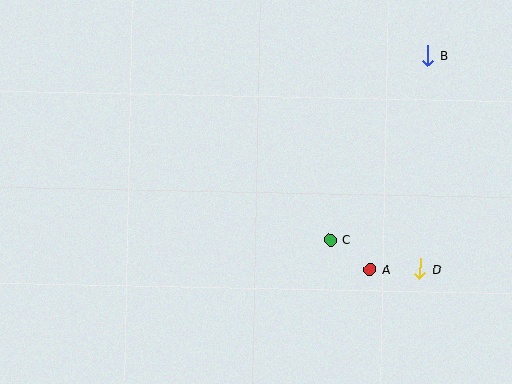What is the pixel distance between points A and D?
The distance between A and D is 50 pixels.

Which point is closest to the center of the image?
Point C at (330, 240) is closest to the center.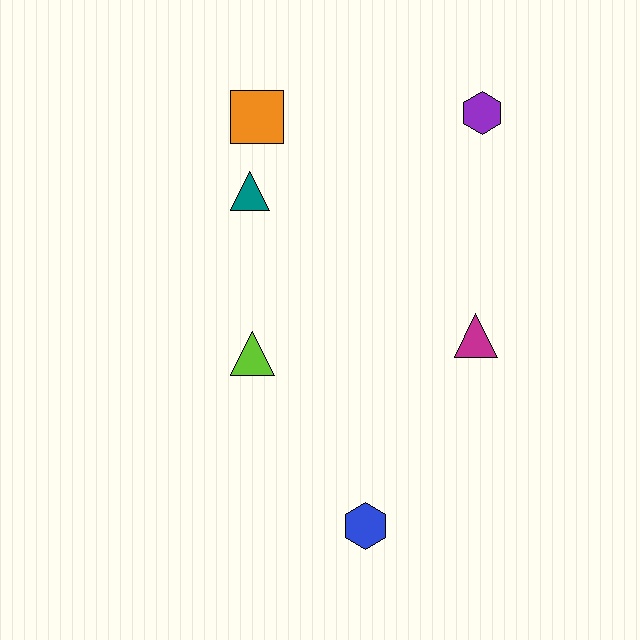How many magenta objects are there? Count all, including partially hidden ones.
There is 1 magenta object.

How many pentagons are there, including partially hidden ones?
There are no pentagons.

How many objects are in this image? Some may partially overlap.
There are 6 objects.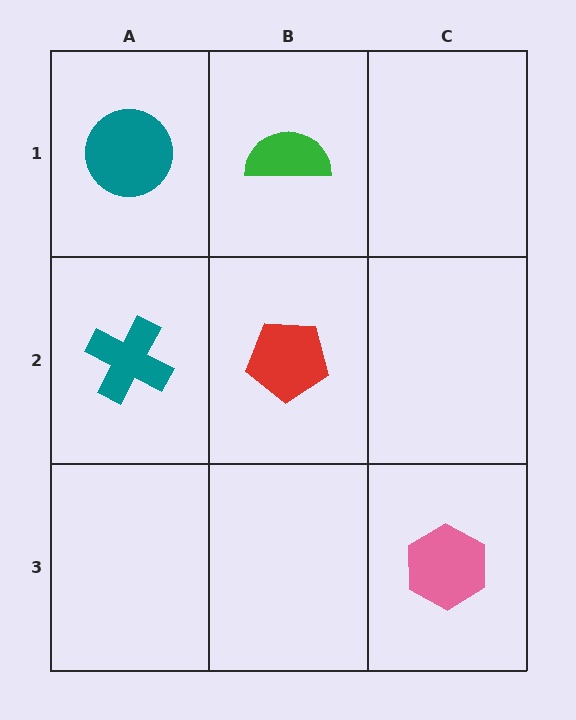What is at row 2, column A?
A teal cross.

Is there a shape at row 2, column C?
No, that cell is empty.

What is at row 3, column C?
A pink hexagon.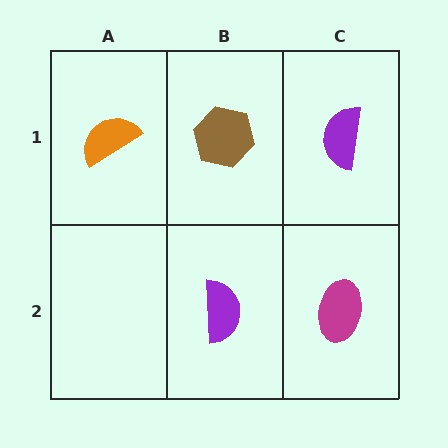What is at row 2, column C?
A magenta ellipse.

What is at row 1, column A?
An orange semicircle.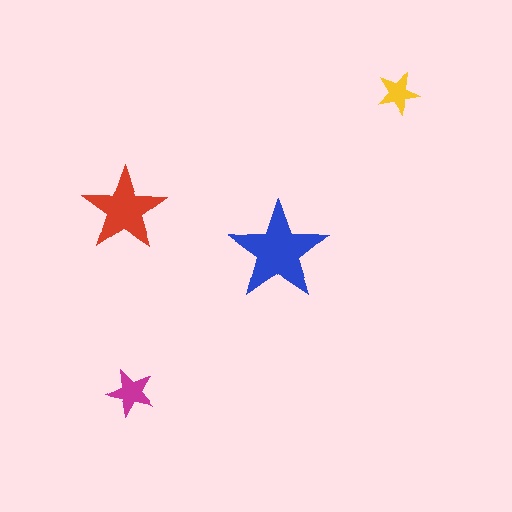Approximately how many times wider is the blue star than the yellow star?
About 2.5 times wider.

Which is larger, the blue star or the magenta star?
The blue one.